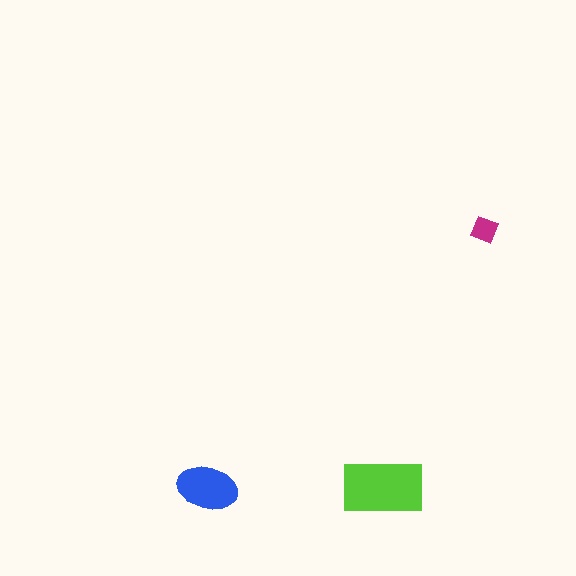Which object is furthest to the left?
The blue ellipse is leftmost.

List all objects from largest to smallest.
The lime rectangle, the blue ellipse, the magenta diamond.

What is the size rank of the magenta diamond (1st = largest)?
3rd.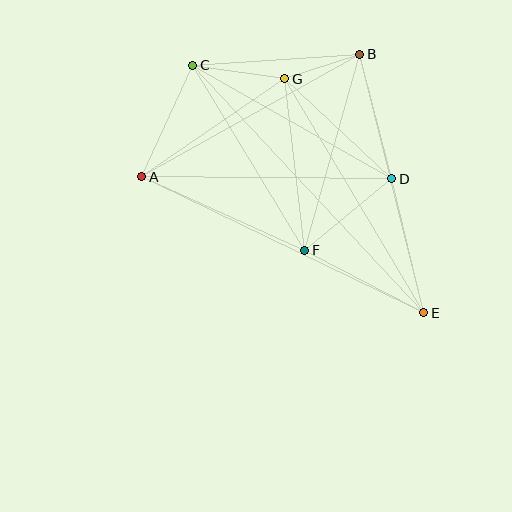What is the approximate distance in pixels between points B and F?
The distance between B and F is approximately 204 pixels.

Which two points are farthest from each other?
Points C and E are farthest from each other.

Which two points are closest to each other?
Points B and G are closest to each other.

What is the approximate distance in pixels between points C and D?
The distance between C and D is approximately 229 pixels.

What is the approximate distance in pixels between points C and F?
The distance between C and F is approximately 216 pixels.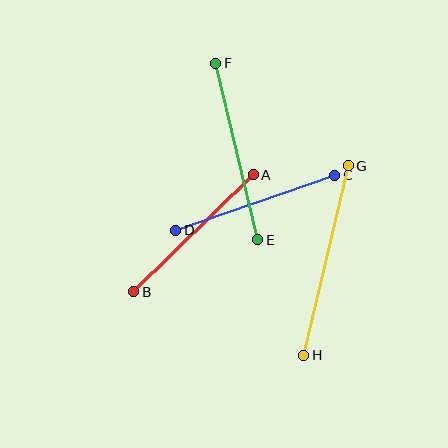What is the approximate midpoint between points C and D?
The midpoint is at approximately (255, 203) pixels.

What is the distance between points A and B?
The distance is approximately 168 pixels.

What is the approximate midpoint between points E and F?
The midpoint is at approximately (237, 152) pixels.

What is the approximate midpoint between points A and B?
The midpoint is at approximately (194, 233) pixels.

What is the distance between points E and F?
The distance is approximately 181 pixels.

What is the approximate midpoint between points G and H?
The midpoint is at approximately (326, 261) pixels.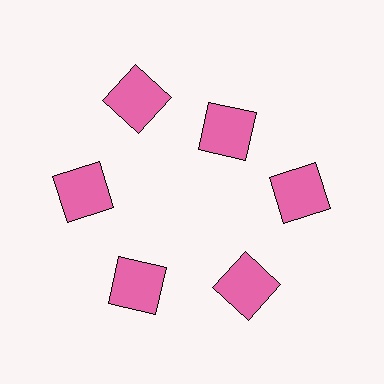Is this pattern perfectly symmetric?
No. The 6 pink squares are arranged in a ring, but one element near the 1 o'clock position is pulled inward toward the center, breaking the 6-fold rotational symmetry.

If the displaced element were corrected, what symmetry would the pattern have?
It would have 6-fold rotational symmetry — the pattern would map onto itself every 60 degrees.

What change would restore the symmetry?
The symmetry would be restored by moving it outward, back onto the ring so that all 6 squares sit at equal angles and equal distance from the center.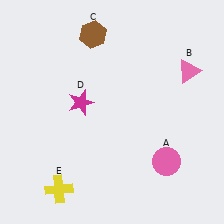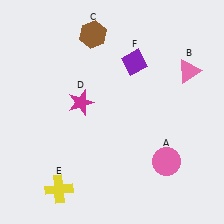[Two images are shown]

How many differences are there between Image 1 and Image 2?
There is 1 difference between the two images.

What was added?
A purple diamond (F) was added in Image 2.